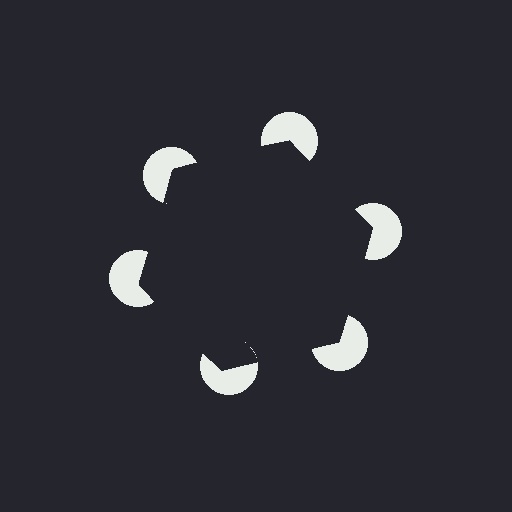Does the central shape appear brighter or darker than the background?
It typically appears slightly darker than the background, even though no actual brightness change is drawn.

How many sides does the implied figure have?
6 sides.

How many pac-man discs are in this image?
There are 6 — one at each vertex of the illusory hexagon.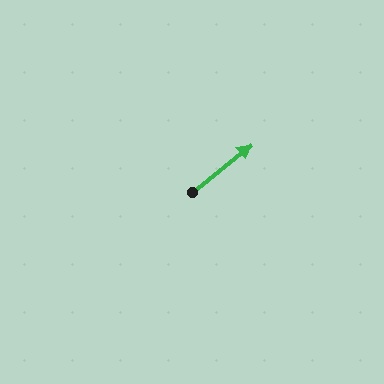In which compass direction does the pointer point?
Northeast.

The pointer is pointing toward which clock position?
Roughly 2 o'clock.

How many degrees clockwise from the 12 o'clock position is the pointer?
Approximately 51 degrees.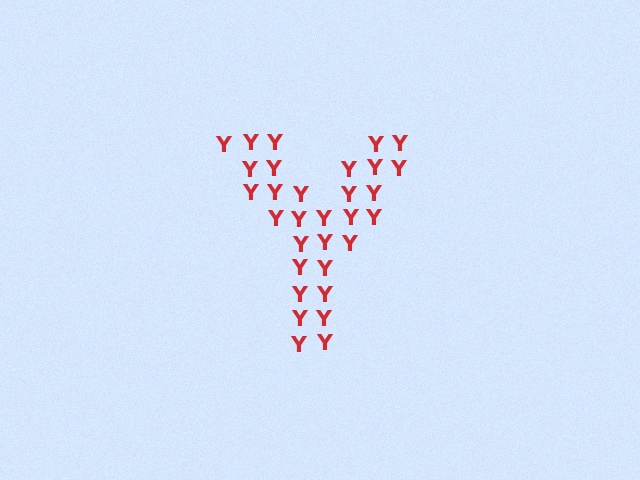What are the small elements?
The small elements are letter Y's.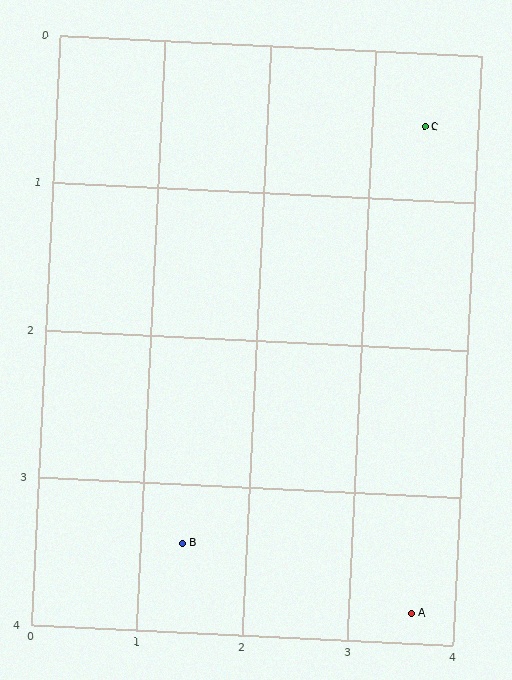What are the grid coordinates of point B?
Point B is at approximately (1.4, 3.4).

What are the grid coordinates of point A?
Point A is at approximately (3.6, 3.8).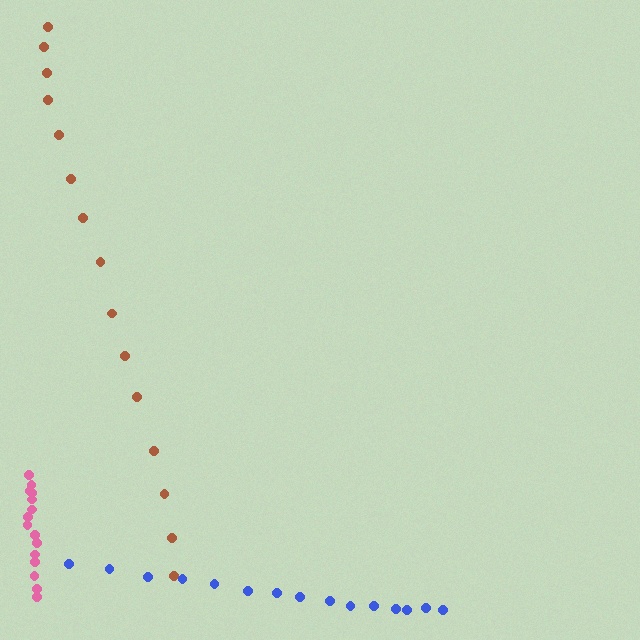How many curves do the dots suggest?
There are 3 distinct paths.